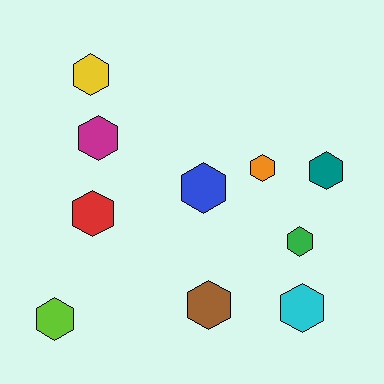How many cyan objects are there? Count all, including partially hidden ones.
There is 1 cyan object.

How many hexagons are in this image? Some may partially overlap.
There are 10 hexagons.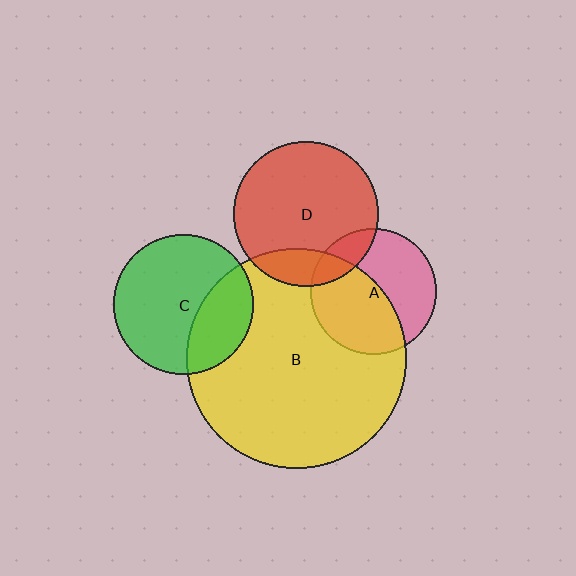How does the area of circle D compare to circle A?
Approximately 1.3 times.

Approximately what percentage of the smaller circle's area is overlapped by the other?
Approximately 15%.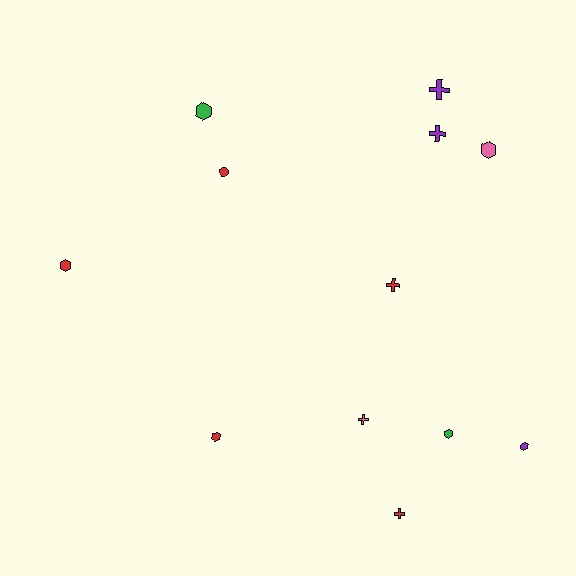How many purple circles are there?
There are no purple circles.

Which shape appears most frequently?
Hexagon, with 6 objects.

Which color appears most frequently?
Red, with 5 objects.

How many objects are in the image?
There are 12 objects.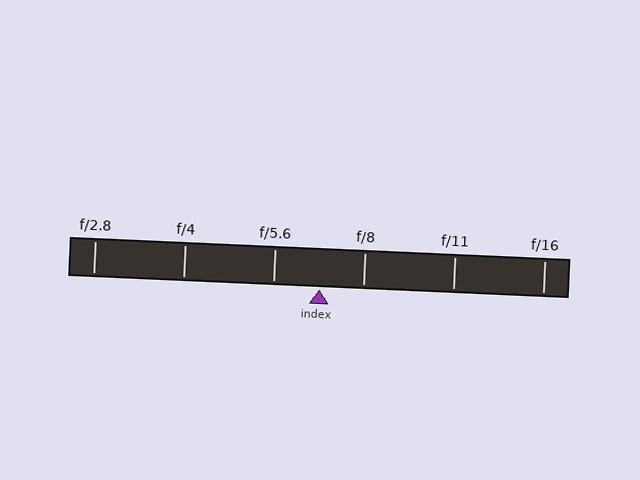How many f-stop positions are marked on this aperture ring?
There are 6 f-stop positions marked.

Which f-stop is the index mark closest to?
The index mark is closest to f/8.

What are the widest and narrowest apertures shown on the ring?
The widest aperture shown is f/2.8 and the narrowest is f/16.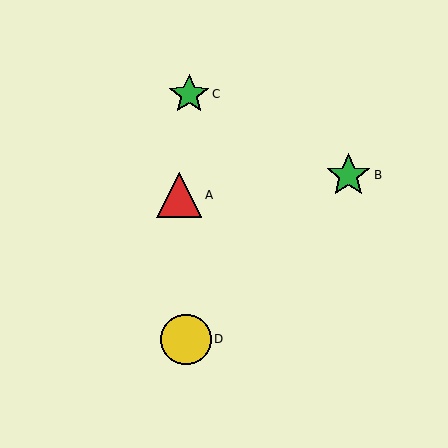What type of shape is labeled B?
Shape B is a green star.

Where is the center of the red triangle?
The center of the red triangle is at (179, 195).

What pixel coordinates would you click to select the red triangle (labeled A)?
Click at (179, 195) to select the red triangle A.